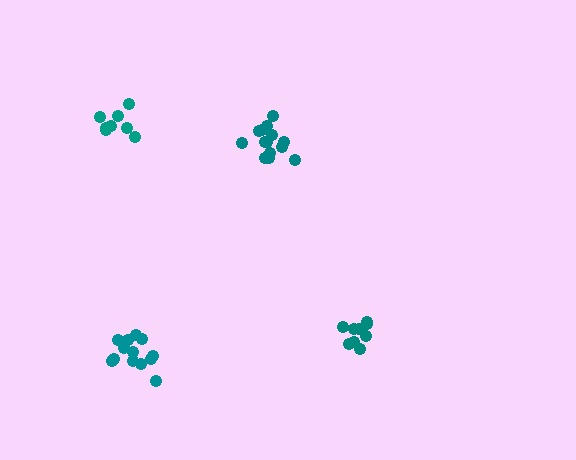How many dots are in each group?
Group 1: 14 dots, Group 2: 8 dots, Group 3: 13 dots, Group 4: 9 dots (44 total).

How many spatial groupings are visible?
There are 4 spatial groupings.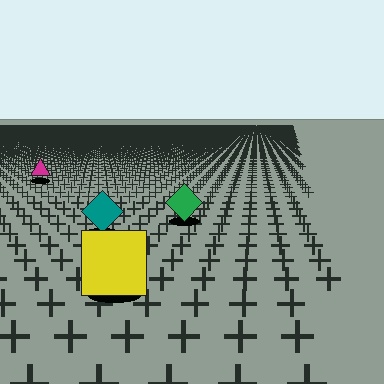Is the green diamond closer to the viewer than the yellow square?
No. The yellow square is closer — you can tell from the texture gradient: the ground texture is coarser near it.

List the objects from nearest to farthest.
From nearest to farthest: the yellow square, the teal diamond, the green diamond, the magenta triangle.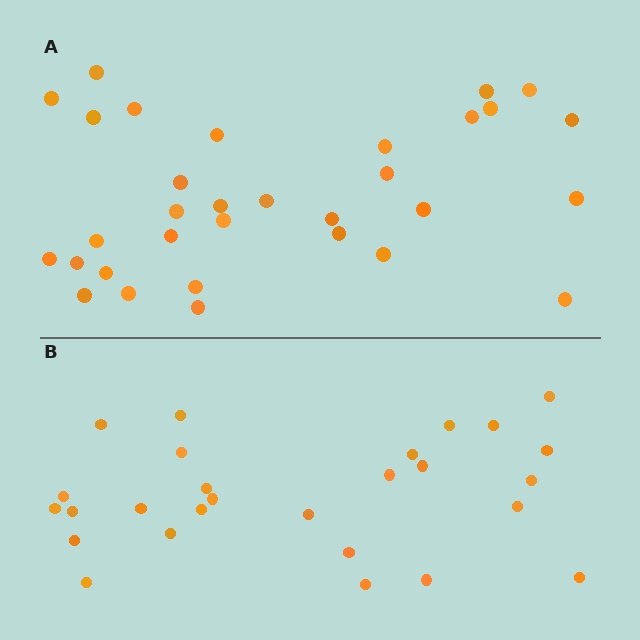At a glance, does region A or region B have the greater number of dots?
Region A (the top region) has more dots.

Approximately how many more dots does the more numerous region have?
Region A has about 5 more dots than region B.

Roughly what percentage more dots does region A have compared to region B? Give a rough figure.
About 20% more.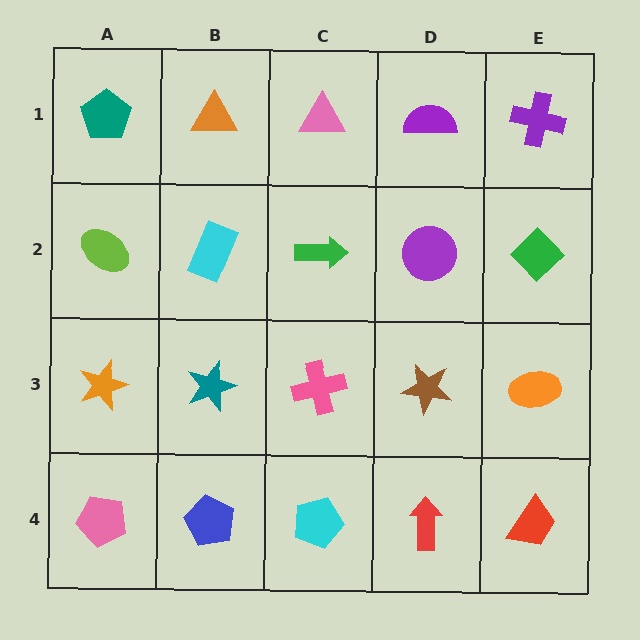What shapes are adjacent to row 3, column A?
A lime ellipse (row 2, column A), a pink pentagon (row 4, column A), a teal star (row 3, column B).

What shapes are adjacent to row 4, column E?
An orange ellipse (row 3, column E), a red arrow (row 4, column D).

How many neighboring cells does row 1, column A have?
2.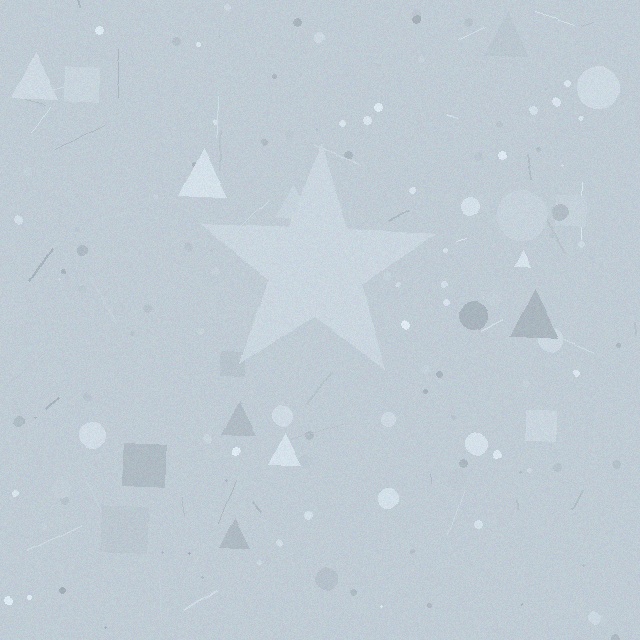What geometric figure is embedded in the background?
A star is embedded in the background.